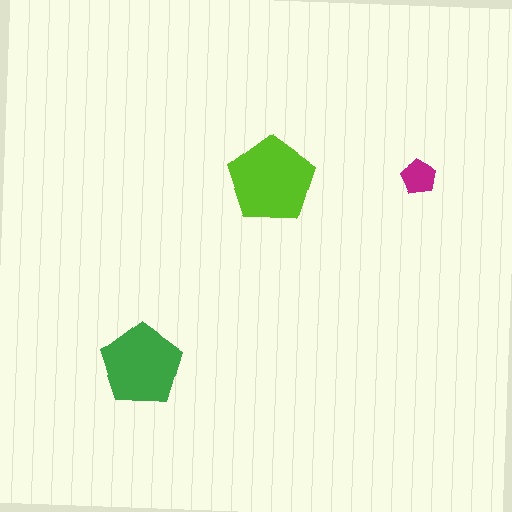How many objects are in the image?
There are 3 objects in the image.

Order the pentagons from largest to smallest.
the lime one, the green one, the magenta one.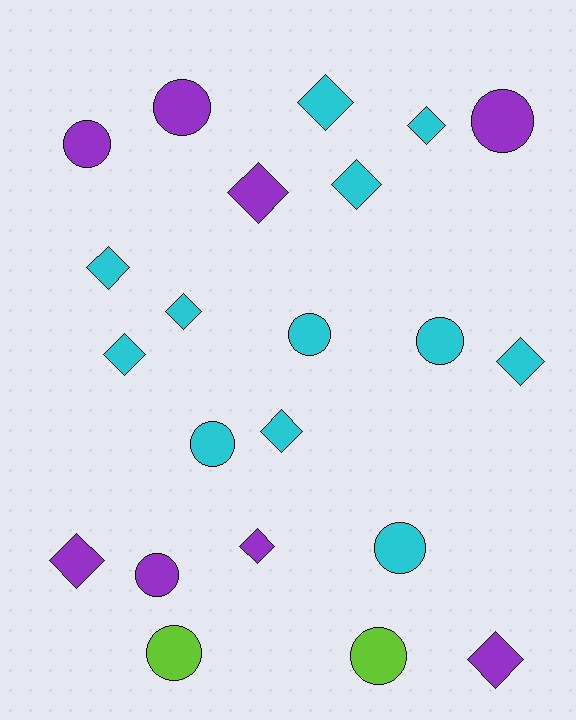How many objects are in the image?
There are 22 objects.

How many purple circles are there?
There are 4 purple circles.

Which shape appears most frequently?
Diamond, with 12 objects.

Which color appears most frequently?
Cyan, with 12 objects.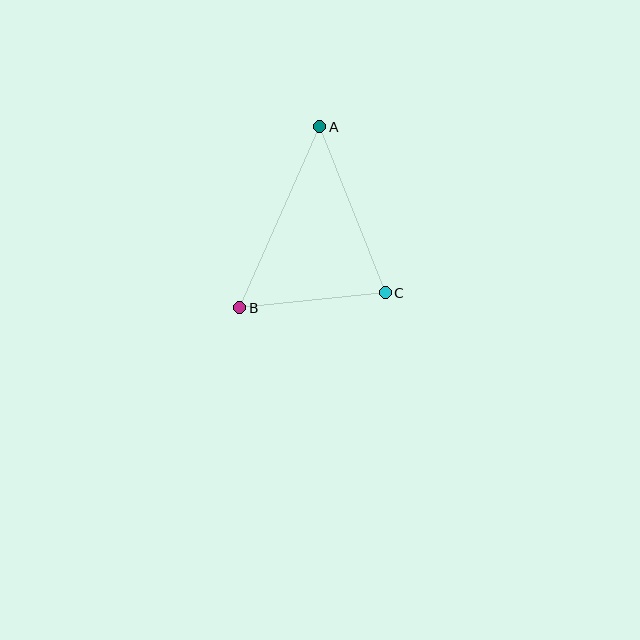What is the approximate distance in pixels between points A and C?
The distance between A and C is approximately 178 pixels.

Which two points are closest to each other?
Points B and C are closest to each other.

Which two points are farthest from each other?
Points A and B are farthest from each other.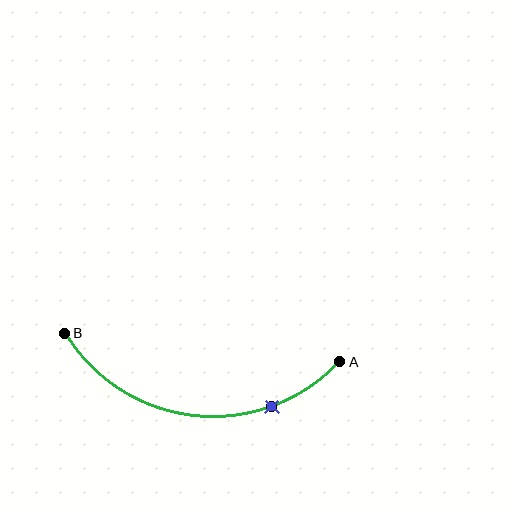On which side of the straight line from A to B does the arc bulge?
The arc bulges below the straight line connecting A and B.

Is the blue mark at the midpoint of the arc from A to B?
No. The blue mark lies on the arc but is closer to endpoint A. The arc midpoint would be at the point on the curve equidistant along the arc from both A and B.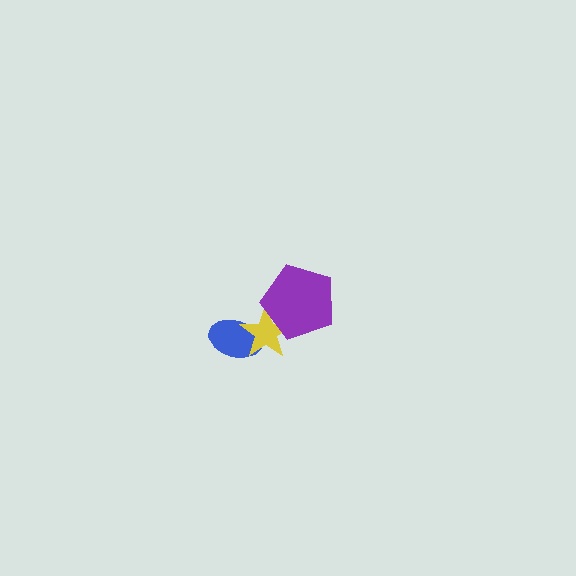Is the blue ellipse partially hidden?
Yes, it is partially covered by another shape.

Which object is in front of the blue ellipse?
The yellow star is in front of the blue ellipse.